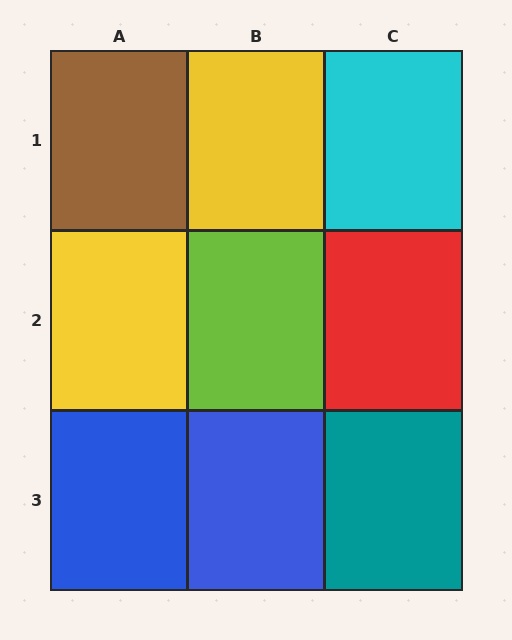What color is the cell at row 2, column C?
Red.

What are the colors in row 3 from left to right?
Blue, blue, teal.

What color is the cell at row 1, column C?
Cyan.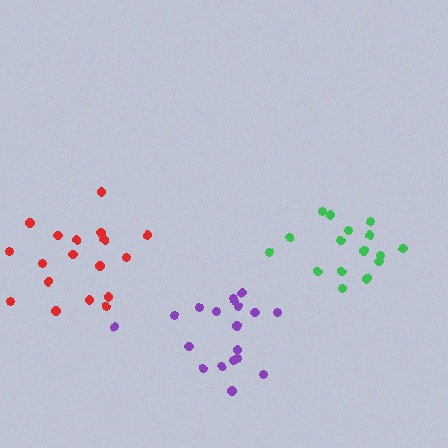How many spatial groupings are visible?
There are 3 spatial groupings.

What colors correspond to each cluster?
The clusters are colored: red, purple, green.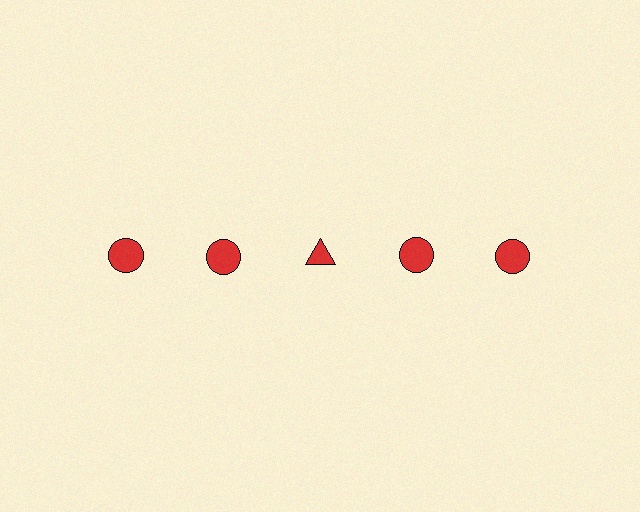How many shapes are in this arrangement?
There are 5 shapes arranged in a grid pattern.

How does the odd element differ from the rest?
It has a different shape: triangle instead of circle.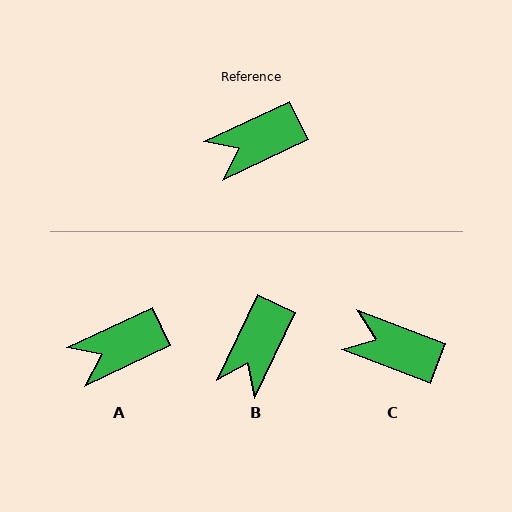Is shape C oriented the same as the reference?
No, it is off by about 46 degrees.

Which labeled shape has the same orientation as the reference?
A.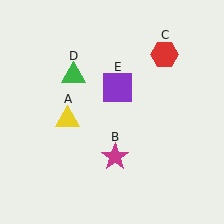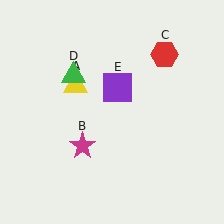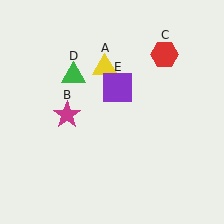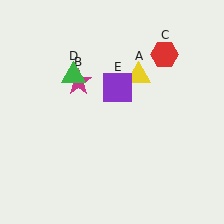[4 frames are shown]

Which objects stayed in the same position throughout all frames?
Red hexagon (object C) and green triangle (object D) and purple square (object E) remained stationary.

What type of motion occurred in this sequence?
The yellow triangle (object A), magenta star (object B) rotated clockwise around the center of the scene.